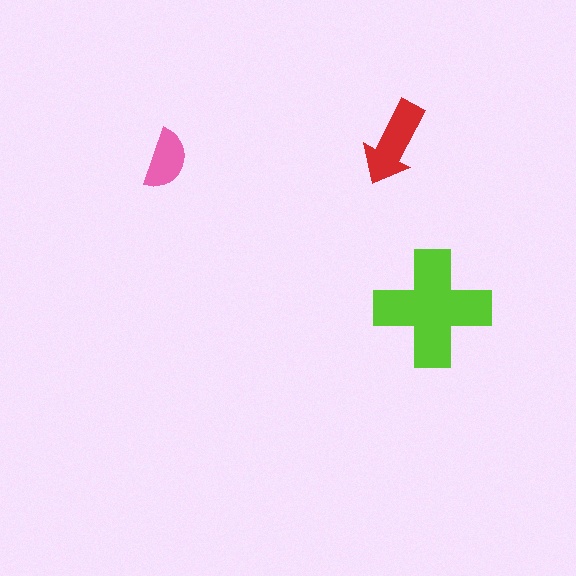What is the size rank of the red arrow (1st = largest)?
2nd.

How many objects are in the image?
There are 3 objects in the image.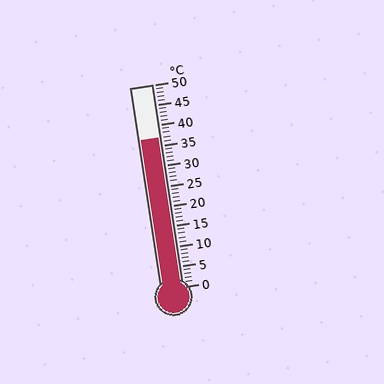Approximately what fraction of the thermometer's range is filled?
The thermometer is filled to approximately 75% of its range.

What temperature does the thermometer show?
The thermometer shows approximately 37°C.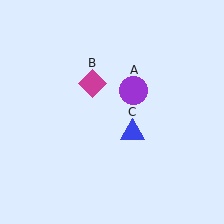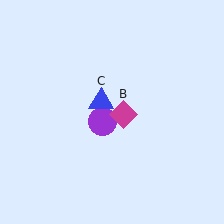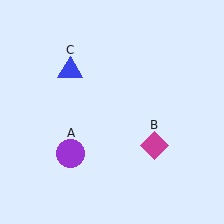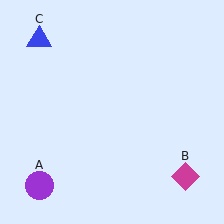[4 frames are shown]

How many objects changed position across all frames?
3 objects changed position: purple circle (object A), magenta diamond (object B), blue triangle (object C).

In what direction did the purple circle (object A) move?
The purple circle (object A) moved down and to the left.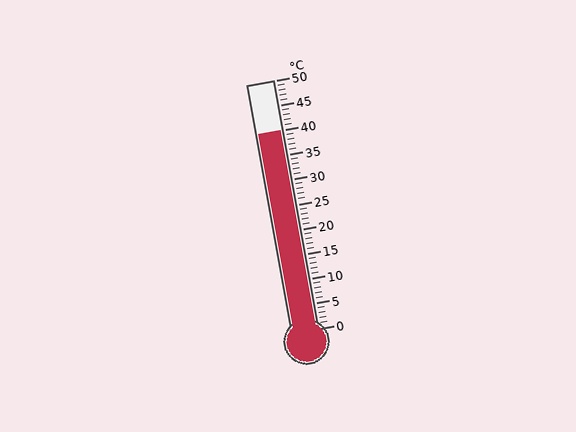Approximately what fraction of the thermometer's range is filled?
The thermometer is filled to approximately 80% of its range.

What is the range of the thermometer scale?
The thermometer scale ranges from 0°C to 50°C.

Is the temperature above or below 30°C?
The temperature is above 30°C.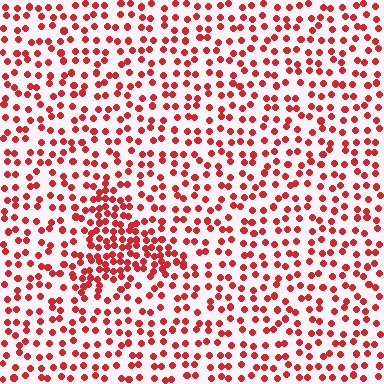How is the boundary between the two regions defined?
The boundary is defined by a change in element density (approximately 2.1x ratio). All elements are the same color, size, and shape.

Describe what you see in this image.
The image contains small red elements arranged at two different densities. A triangle-shaped region is visible where the elements are more densely packed than the surrounding area.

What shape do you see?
I see a triangle.